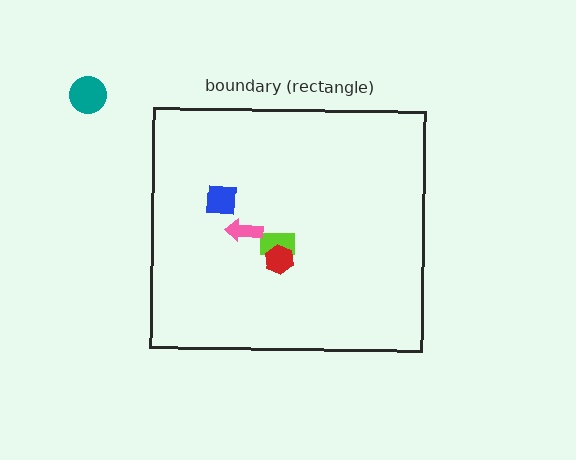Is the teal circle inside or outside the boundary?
Outside.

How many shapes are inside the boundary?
4 inside, 1 outside.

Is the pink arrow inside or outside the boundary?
Inside.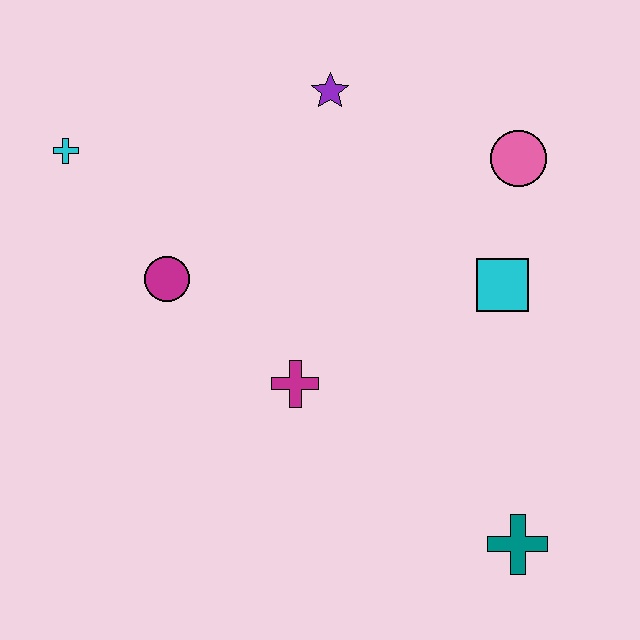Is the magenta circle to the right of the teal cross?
No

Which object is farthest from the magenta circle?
The teal cross is farthest from the magenta circle.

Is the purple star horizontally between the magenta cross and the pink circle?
Yes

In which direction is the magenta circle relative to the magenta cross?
The magenta circle is to the left of the magenta cross.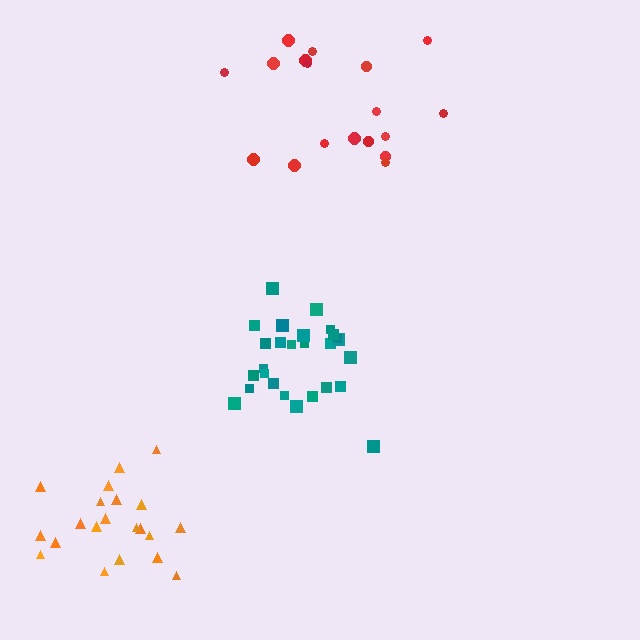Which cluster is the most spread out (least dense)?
Red.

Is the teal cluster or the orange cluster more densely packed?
Teal.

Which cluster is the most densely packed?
Teal.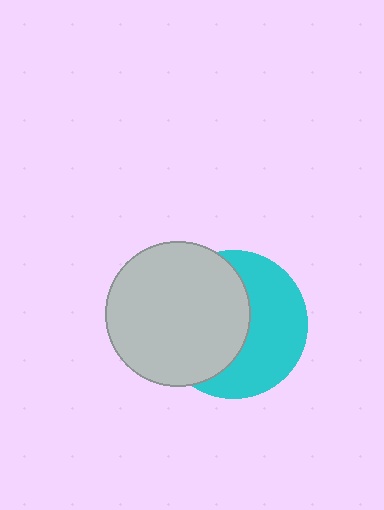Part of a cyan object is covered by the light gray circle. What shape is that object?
It is a circle.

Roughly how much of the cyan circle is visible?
About half of it is visible (roughly 49%).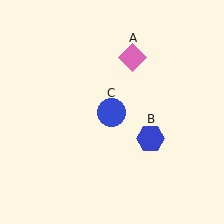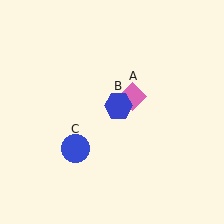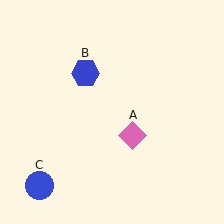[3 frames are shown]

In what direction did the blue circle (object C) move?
The blue circle (object C) moved down and to the left.